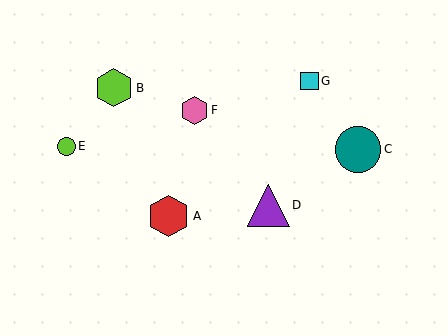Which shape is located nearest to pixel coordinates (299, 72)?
The cyan square (labeled G) at (309, 81) is nearest to that location.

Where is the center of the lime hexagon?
The center of the lime hexagon is at (114, 88).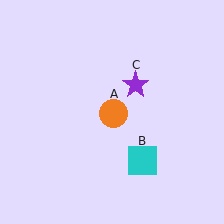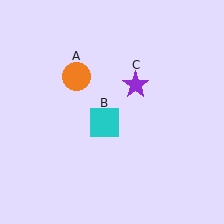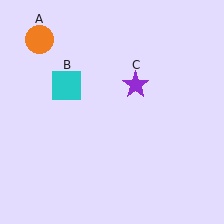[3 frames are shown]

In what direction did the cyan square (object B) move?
The cyan square (object B) moved up and to the left.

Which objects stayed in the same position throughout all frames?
Purple star (object C) remained stationary.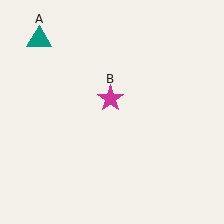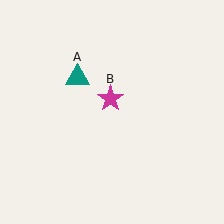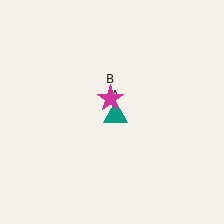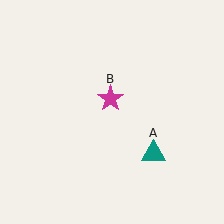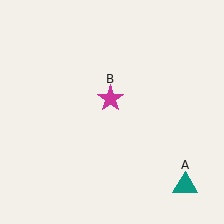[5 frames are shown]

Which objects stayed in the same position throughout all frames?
Magenta star (object B) remained stationary.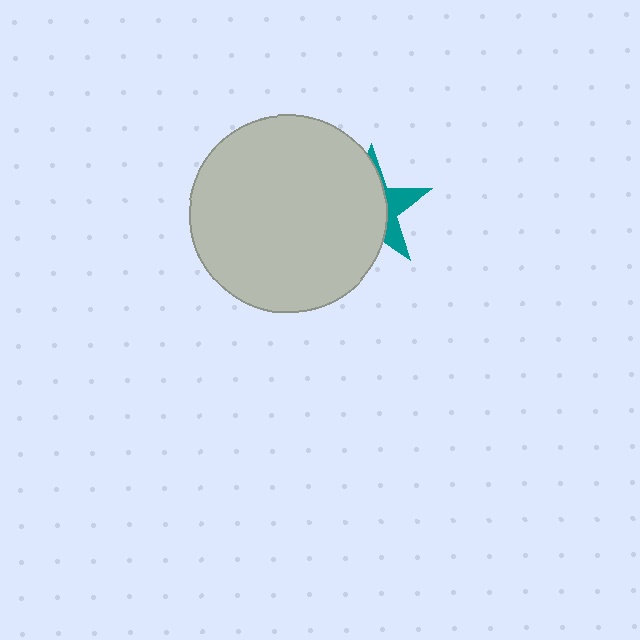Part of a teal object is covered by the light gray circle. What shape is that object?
It is a star.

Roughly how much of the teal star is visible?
A small part of it is visible (roughly 31%).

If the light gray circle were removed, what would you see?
You would see the complete teal star.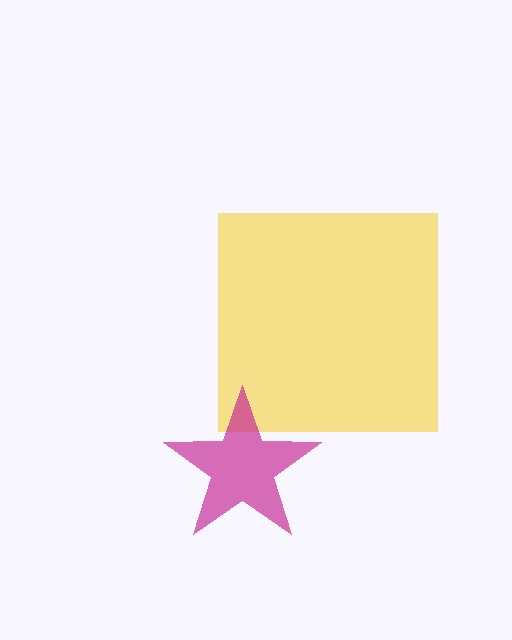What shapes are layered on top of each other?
The layered shapes are: a yellow square, a magenta star.